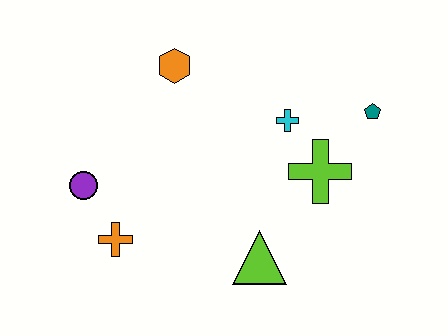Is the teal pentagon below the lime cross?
No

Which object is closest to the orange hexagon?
The cyan cross is closest to the orange hexagon.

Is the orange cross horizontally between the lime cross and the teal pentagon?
No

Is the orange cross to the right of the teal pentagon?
No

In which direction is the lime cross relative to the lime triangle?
The lime cross is above the lime triangle.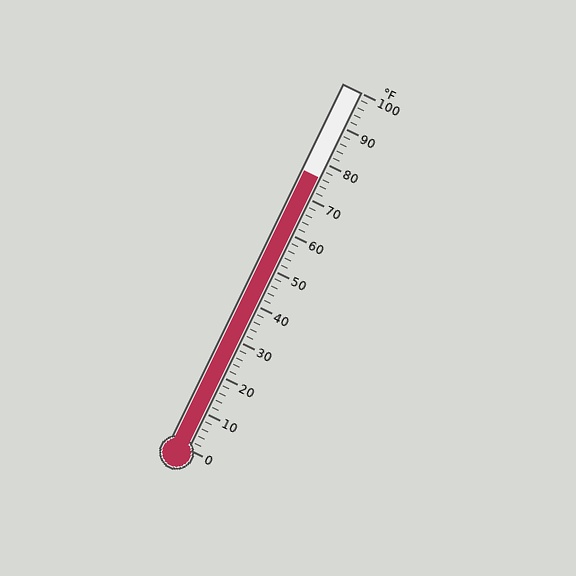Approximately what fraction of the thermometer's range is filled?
The thermometer is filled to approximately 75% of its range.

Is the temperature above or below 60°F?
The temperature is above 60°F.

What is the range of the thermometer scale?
The thermometer scale ranges from 0°F to 100°F.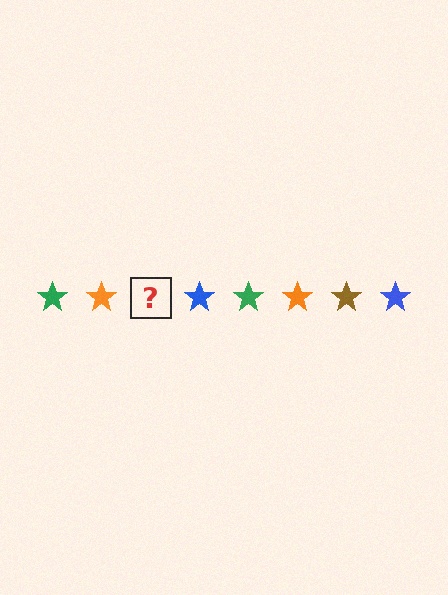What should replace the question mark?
The question mark should be replaced with a brown star.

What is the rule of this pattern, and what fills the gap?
The rule is that the pattern cycles through green, orange, brown, blue stars. The gap should be filled with a brown star.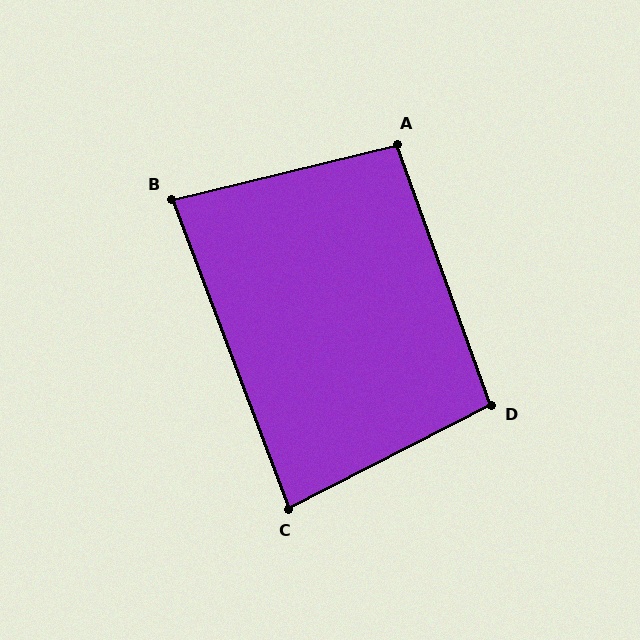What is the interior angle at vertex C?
Approximately 84 degrees (acute).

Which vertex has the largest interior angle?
D, at approximately 97 degrees.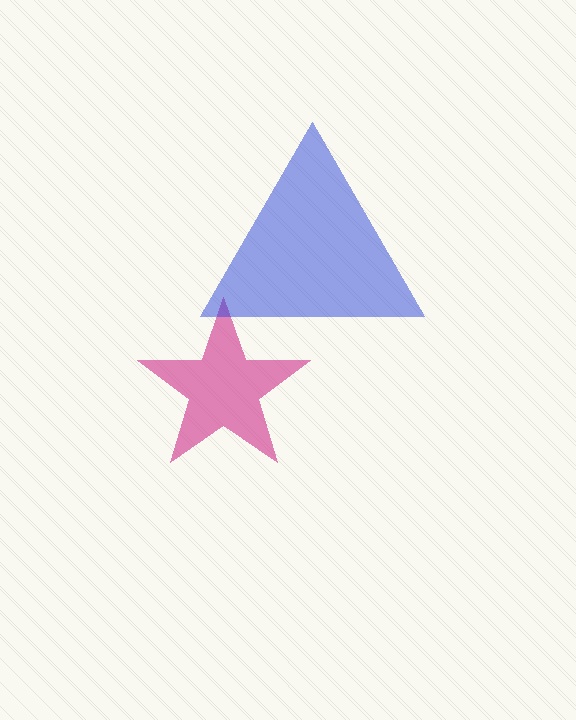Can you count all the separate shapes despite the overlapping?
Yes, there are 2 separate shapes.